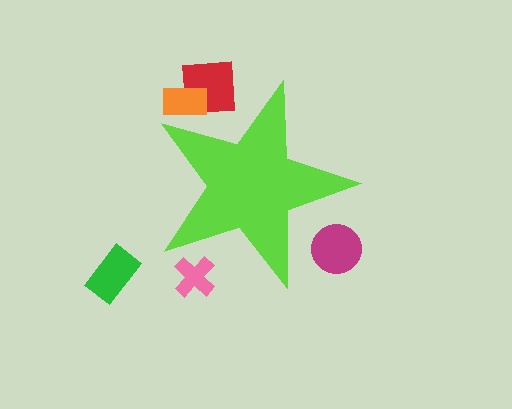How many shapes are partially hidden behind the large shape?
4 shapes are partially hidden.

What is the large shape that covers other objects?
A lime star.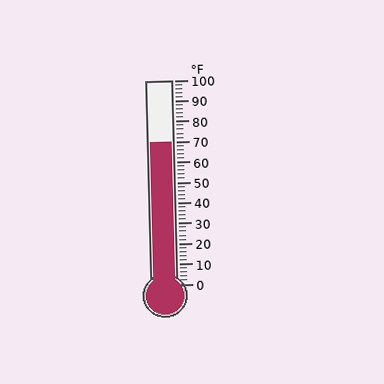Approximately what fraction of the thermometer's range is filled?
The thermometer is filled to approximately 70% of its range.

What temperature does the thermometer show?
The thermometer shows approximately 70°F.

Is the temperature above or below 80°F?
The temperature is below 80°F.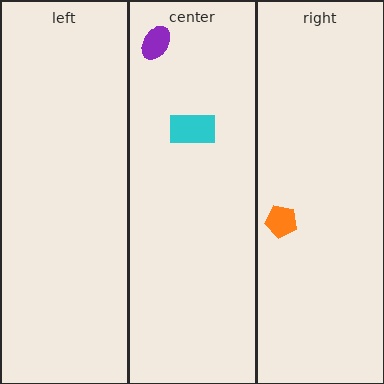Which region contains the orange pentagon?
The right region.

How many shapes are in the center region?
2.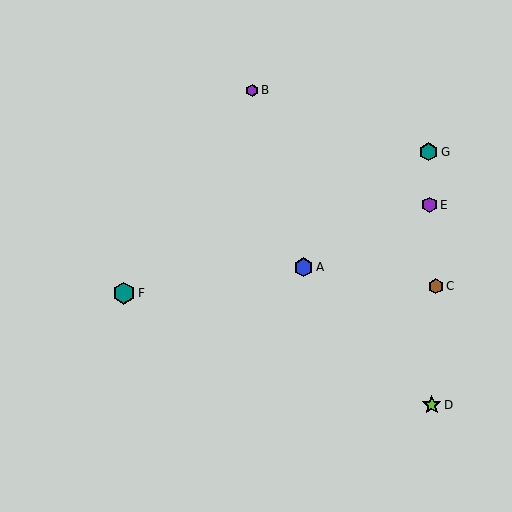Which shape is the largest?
The teal hexagon (labeled F) is the largest.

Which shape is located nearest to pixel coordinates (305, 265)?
The blue hexagon (labeled A) at (303, 267) is nearest to that location.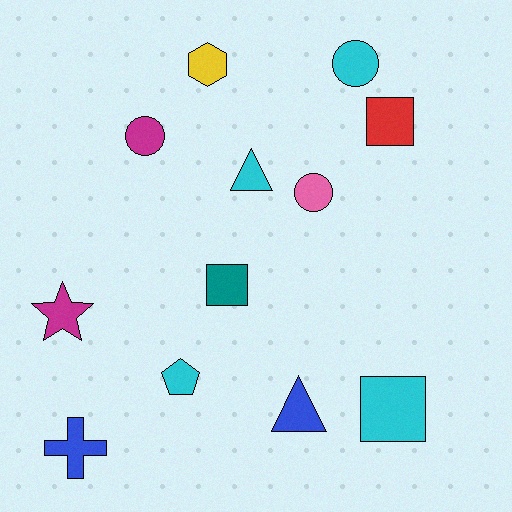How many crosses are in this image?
There is 1 cross.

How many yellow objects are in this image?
There is 1 yellow object.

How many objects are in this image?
There are 12 objects.